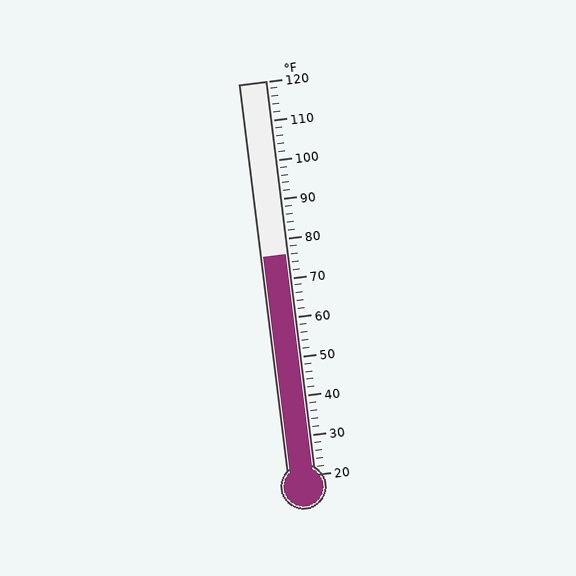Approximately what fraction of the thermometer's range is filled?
The thermometer is filled to approximately 55% of its range.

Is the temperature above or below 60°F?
The temperature is above 60°F.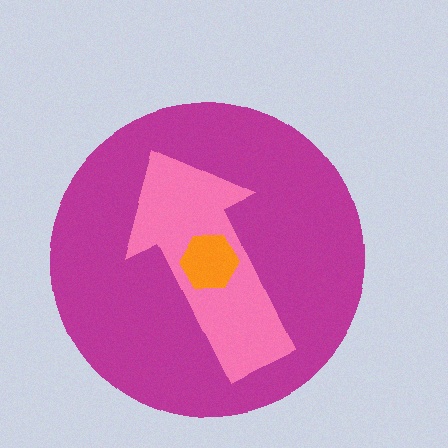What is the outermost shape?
The magenta circle.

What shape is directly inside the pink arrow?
The orange hexagon.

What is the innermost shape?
The orange hexagon.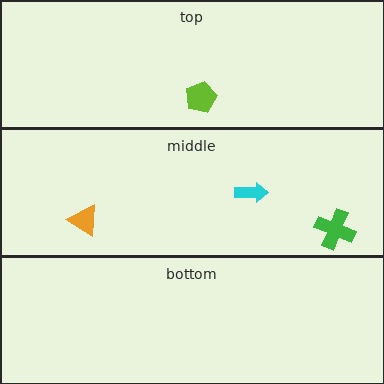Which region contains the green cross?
The middle region.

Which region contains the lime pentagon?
The top region.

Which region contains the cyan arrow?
The middle region.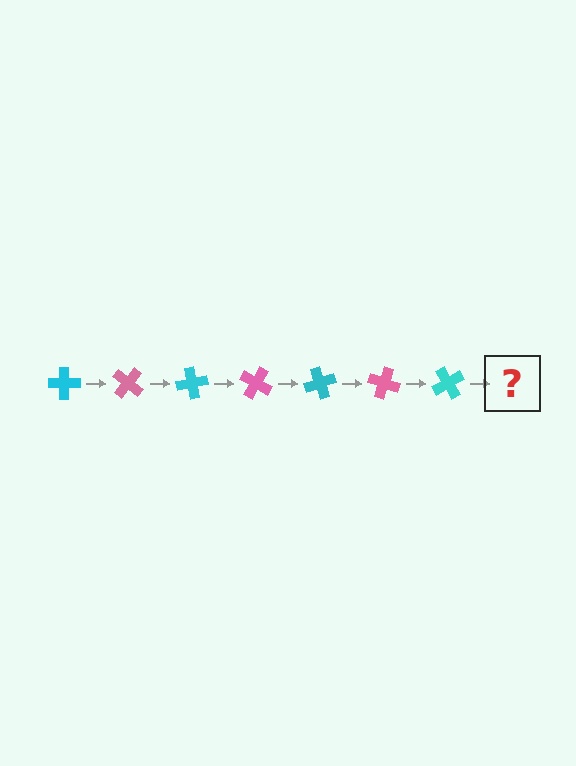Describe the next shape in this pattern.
It should be a pink cross, rotated 280 degrees from the start.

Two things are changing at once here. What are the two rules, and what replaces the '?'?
The two rules are that it rotates 40 degrees each step and the color cycles through cyan and pink. The '?' should be a pink cross, rotated 280 degrees from the start.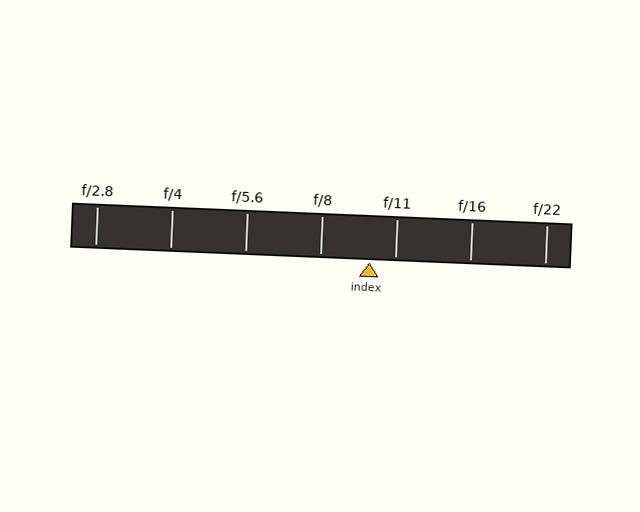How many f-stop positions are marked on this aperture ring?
There are 7 f-stop positions marked.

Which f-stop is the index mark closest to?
The index mark is closest to f/11.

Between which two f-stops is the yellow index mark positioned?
The index mark is between f/8 and f/11.